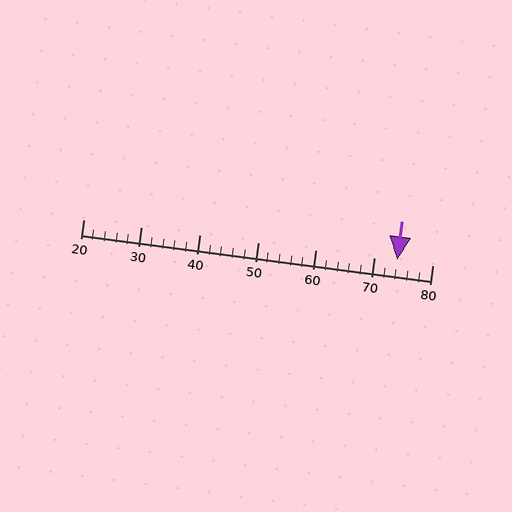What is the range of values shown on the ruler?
The ruler shows values from 20 to 80.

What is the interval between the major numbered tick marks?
The major tick marks are spaced 10 units apart.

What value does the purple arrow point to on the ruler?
The purple arrow points to approximately 74.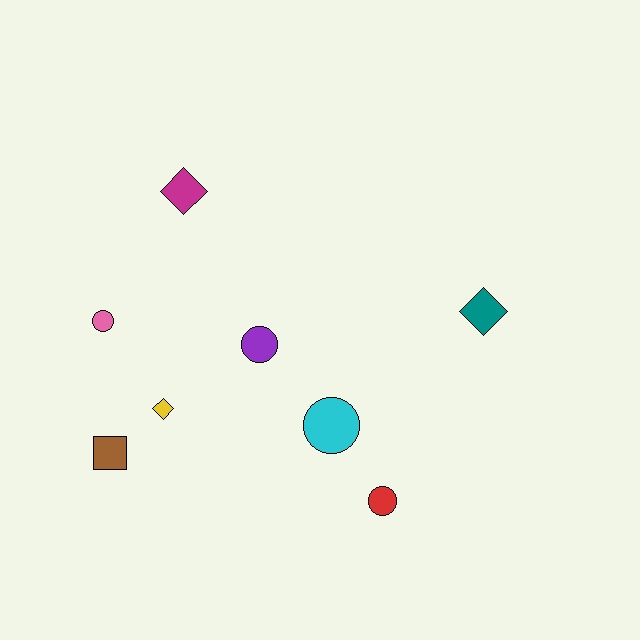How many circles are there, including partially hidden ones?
There are 4 circles.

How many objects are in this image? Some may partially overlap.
There are 8 objects.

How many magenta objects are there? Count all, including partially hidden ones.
There is 1 magenta object.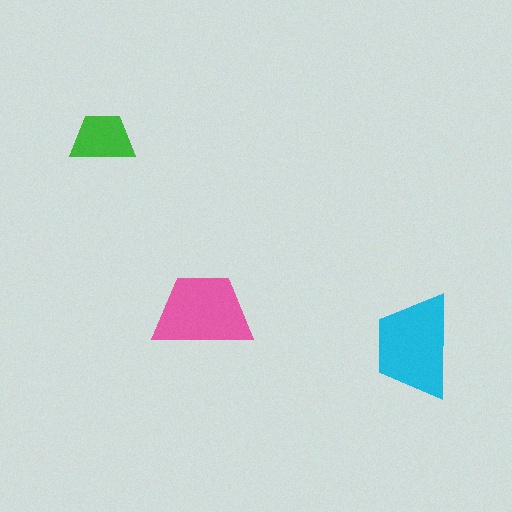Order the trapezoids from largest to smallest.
the cyan one, the pink one, the green one.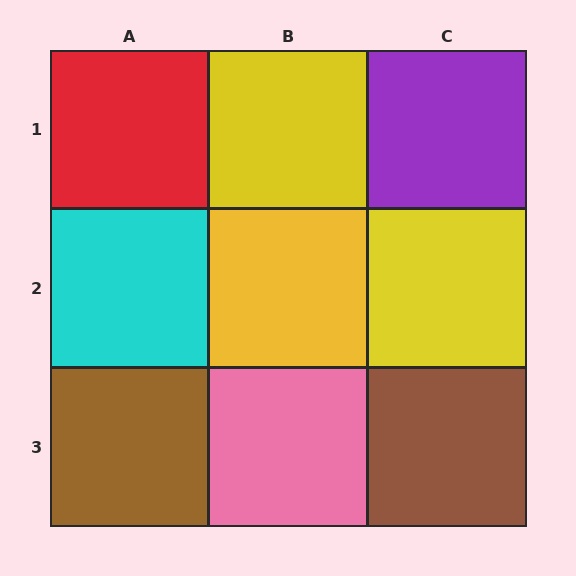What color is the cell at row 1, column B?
Yellow.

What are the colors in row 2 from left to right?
Cyan, yellow, yellow.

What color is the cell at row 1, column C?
Purple.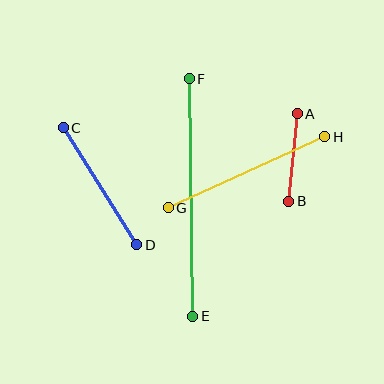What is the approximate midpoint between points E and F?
The midpoint is at approximately (191, 198) pixels.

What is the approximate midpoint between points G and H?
The midpoint is at approximately (246, 172) pixels.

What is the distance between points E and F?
The distance is approximately 237 pixels.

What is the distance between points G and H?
The distance is approximately 172 pixels.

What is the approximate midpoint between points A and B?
The midpoint is at approximately (293, 157) pixels.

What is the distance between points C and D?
The distance is approximately 138 pixels.